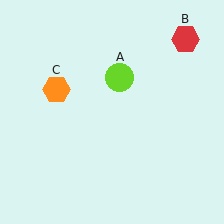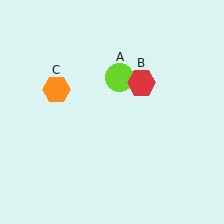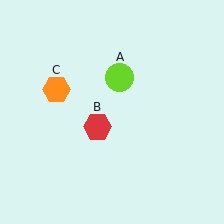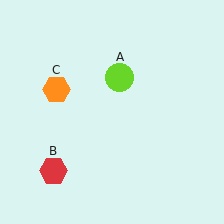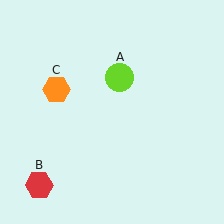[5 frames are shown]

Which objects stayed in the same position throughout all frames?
Lime circle (object A) and orange hexagon (object C) remained stationary.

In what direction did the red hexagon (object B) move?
The red hexagon (object B) moved down and to the left.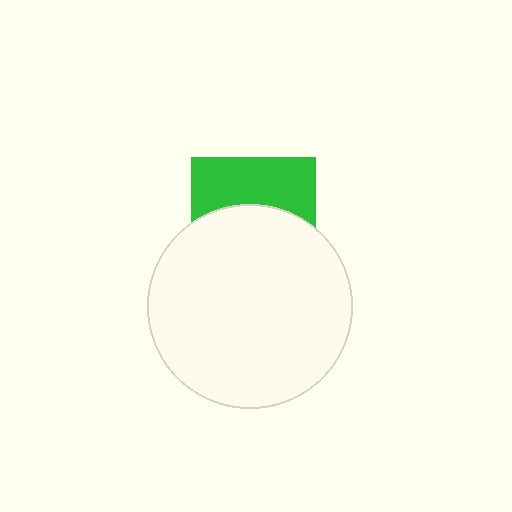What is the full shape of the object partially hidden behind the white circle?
The partially hidden object is a green square.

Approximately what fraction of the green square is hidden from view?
Roughly 57% of the green square is hidden behind the white circle.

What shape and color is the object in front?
The object in front is a white circle.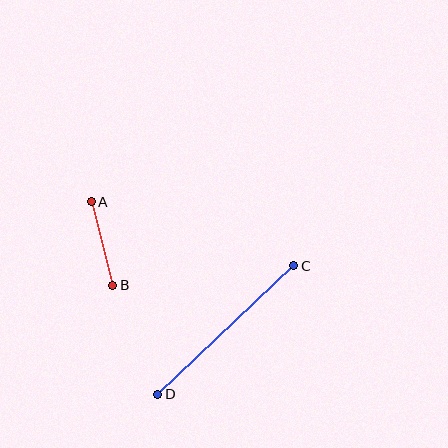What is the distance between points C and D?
The distance is approximately 187 pixels.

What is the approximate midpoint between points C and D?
The midpoint is at approximately (226, 330) pixels.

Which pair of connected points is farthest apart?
Points C and D are farthest apart.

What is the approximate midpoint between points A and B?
The midpoint is at approximately (102, 243) pixels.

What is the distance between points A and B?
The distance is approximately 86 pixels.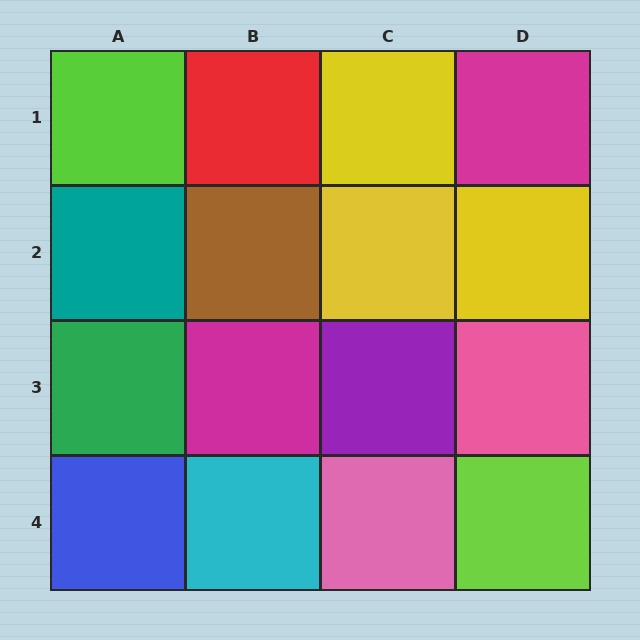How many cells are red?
1 cell is red.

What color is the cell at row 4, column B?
Cyan.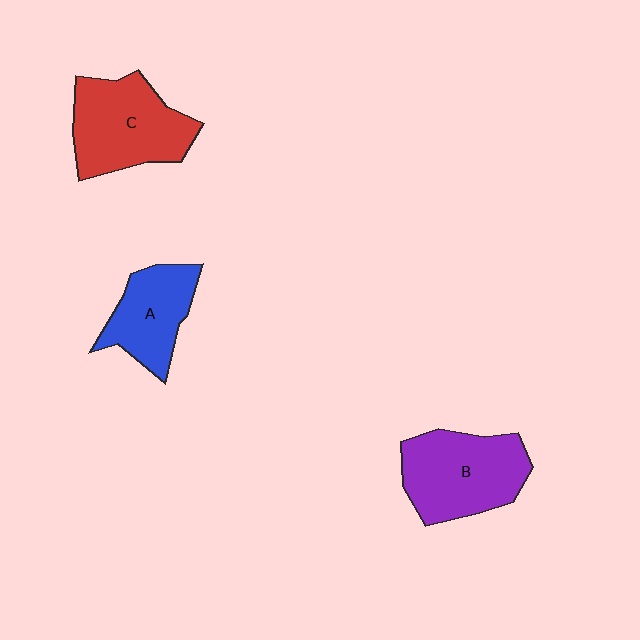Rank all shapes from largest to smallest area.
From largest to smallest: B (purple), C (red), A (blue).